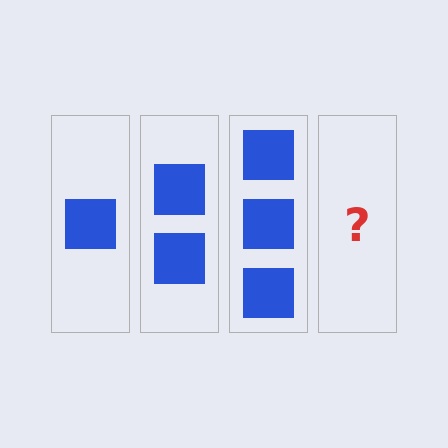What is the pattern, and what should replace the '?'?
The pattern is that each step adds one more square. The '?' should be 4 squares.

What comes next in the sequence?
The next element should be 4 squares.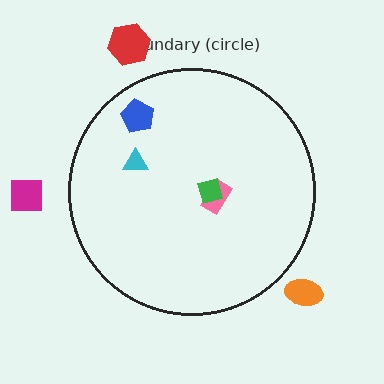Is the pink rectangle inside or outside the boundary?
Inside.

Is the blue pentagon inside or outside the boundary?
Inside.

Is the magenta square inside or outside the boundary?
Outside.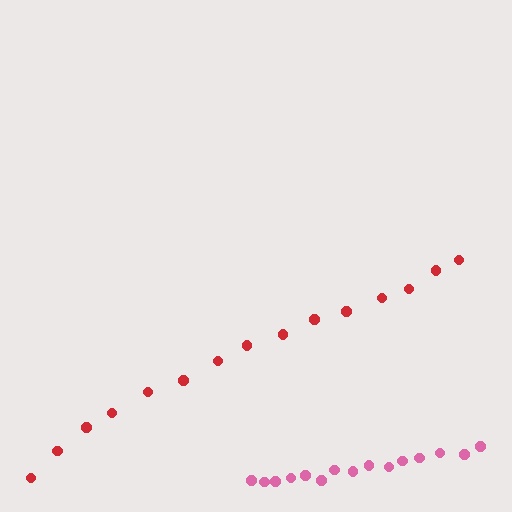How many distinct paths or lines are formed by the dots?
There are 2 distinct paths.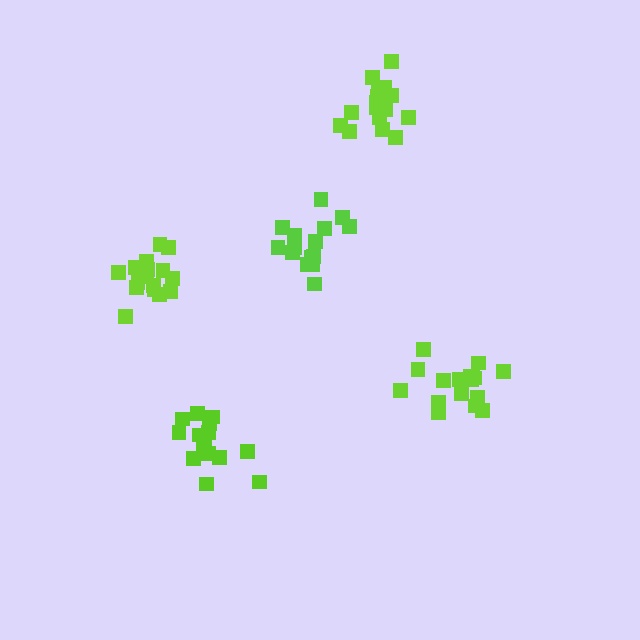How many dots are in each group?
Group 1: 16 dots, Group 2: 15 dots, Group 3: 18 dots, Group 4: 15 dots, Group 5: 17 dots (81 total).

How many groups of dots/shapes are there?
There are 5 groups.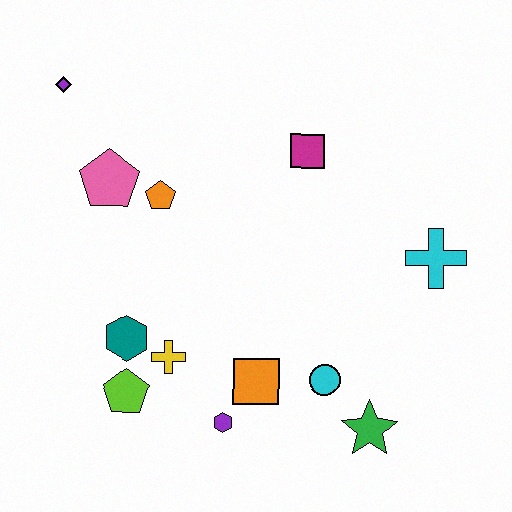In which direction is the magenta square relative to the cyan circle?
The magenta square is above the cyan circle.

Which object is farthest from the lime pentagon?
The cyan cross is farthest from the lime pentagon.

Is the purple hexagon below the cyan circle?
Yes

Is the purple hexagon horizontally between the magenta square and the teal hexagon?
Yes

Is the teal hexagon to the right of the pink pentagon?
Yes